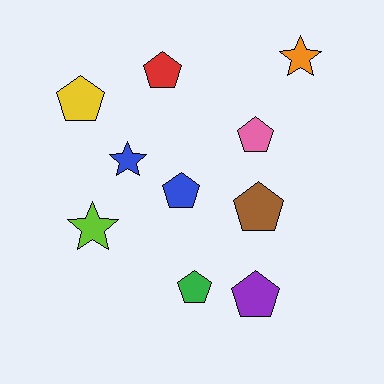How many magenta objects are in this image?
There are no magenta objects.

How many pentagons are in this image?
There are 7 pentagons.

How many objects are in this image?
There are 10 objects.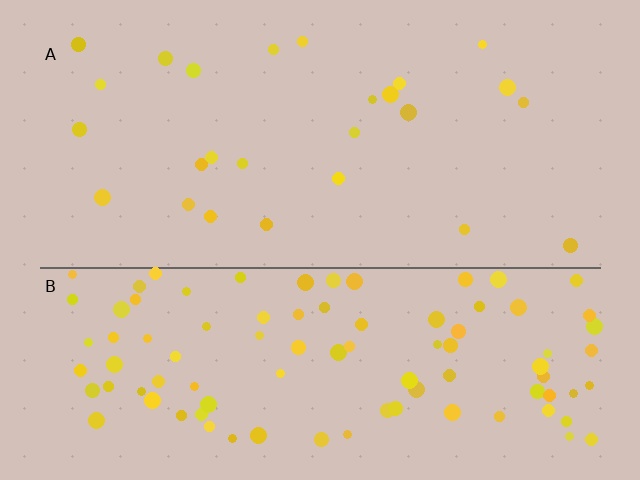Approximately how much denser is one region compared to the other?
Approximately 3.8× — region B over region A.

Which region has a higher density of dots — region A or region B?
B (the bottom).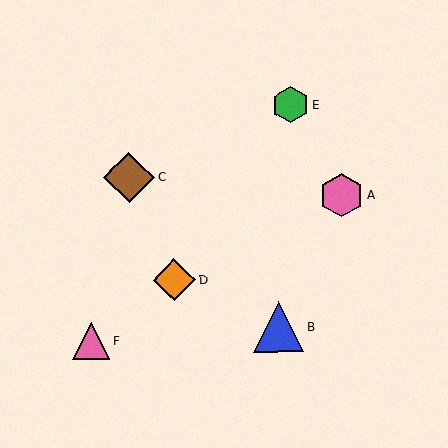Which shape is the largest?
The brown diamond (labeled C) is the largest.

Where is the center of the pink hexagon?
The center of the pink hexagon is at (342, 195).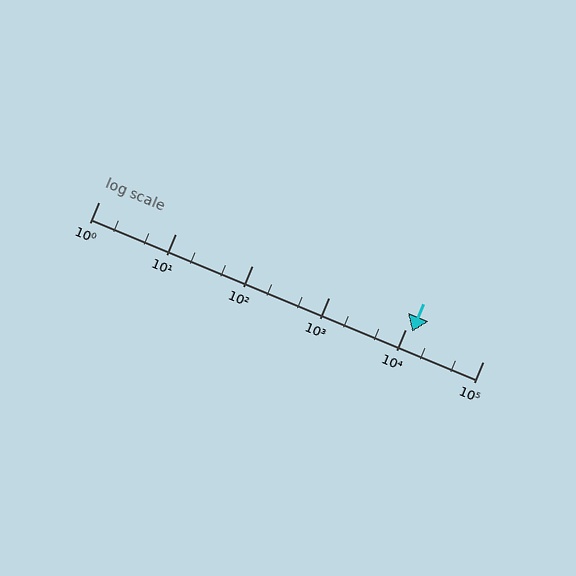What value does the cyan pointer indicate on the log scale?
The pointer indicates approximately 12000.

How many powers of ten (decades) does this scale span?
The scale spans 5 decades, from 1 to 100000.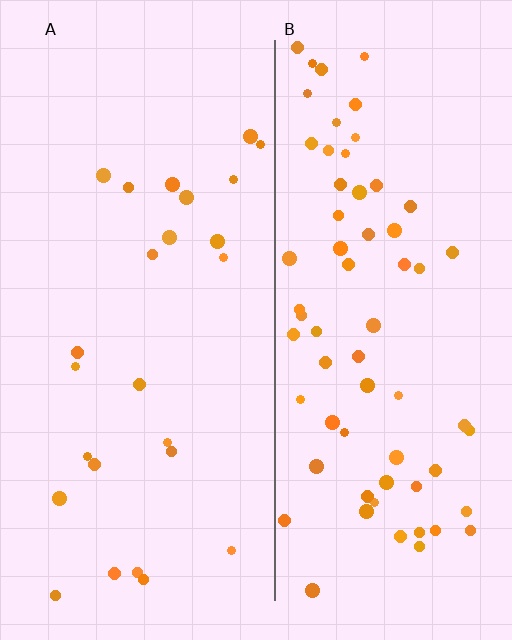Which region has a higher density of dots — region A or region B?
B (the right).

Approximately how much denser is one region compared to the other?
Approximately 2.7× — region B over region A.